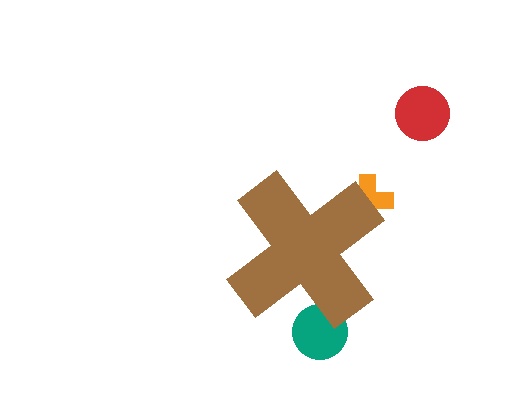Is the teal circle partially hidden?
Yes, the teal circle is partially hidden behind the brown cross.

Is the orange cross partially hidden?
Yes, the orange cross is partially hidden behind the brown cross.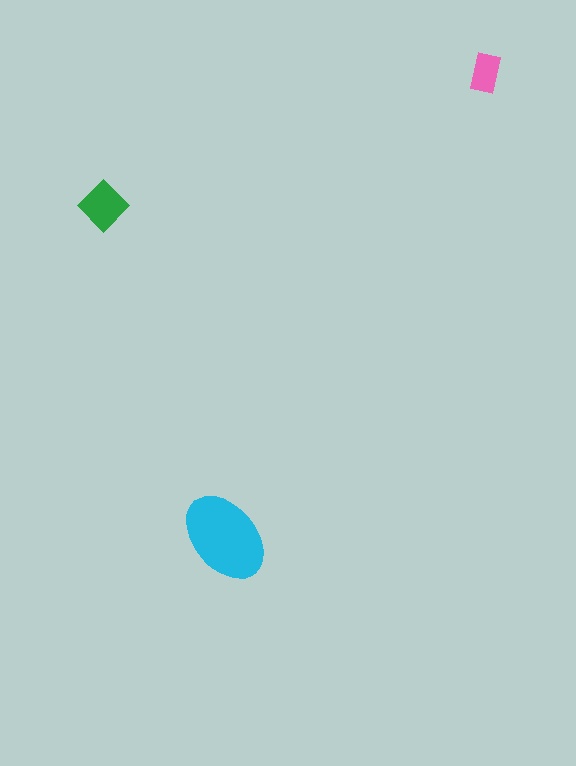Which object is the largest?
The cyan ellipse.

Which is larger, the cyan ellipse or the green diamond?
The cyan ellipse.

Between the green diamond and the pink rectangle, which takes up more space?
The green diamond.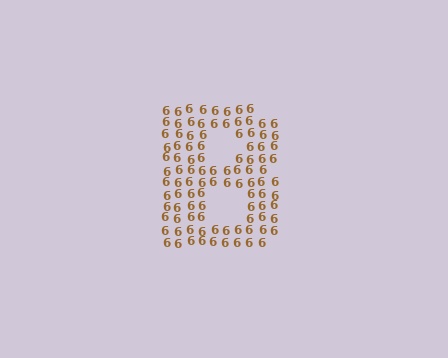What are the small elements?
The small elements are digit 6's.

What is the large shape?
The large shape is the letter B.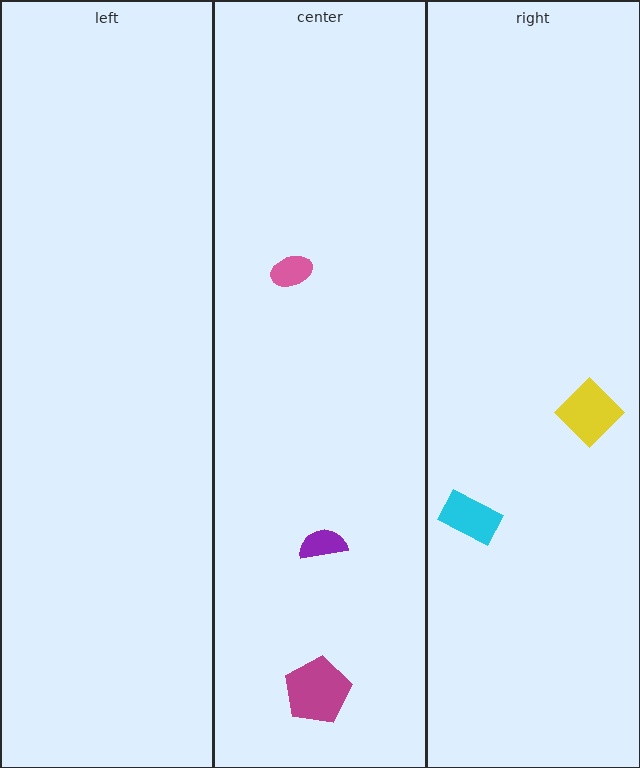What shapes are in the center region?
The magenta pentagon, the purple semicircle, the pink ellipse.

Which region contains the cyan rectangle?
The right region.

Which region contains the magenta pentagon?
The center region.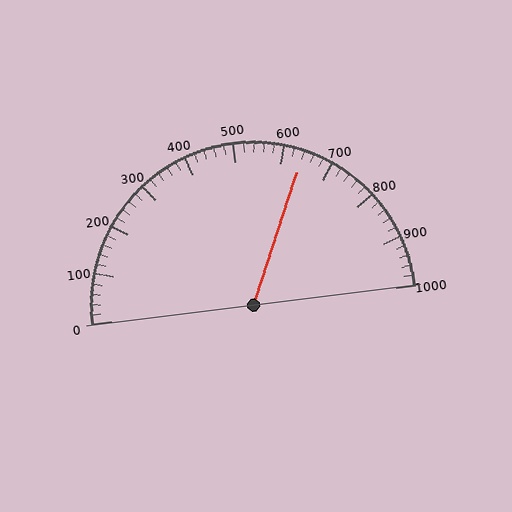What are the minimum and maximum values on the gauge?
The gauge ranges from 0 to 1000.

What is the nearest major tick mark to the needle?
The nearest major tick mark is 600.